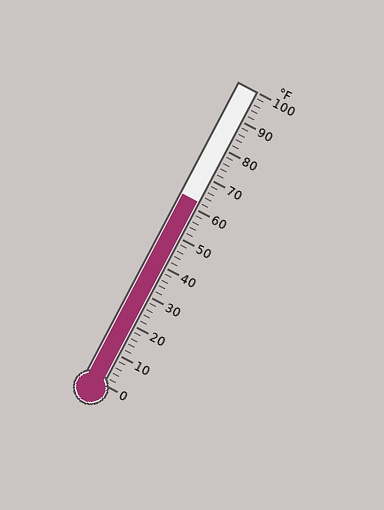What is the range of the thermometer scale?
The thermometer scale ranges from 0°F to 100°F.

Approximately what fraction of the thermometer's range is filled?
The thermometer is filled to approximately 60% of its range.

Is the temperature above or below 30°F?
The temperature is above 30°F.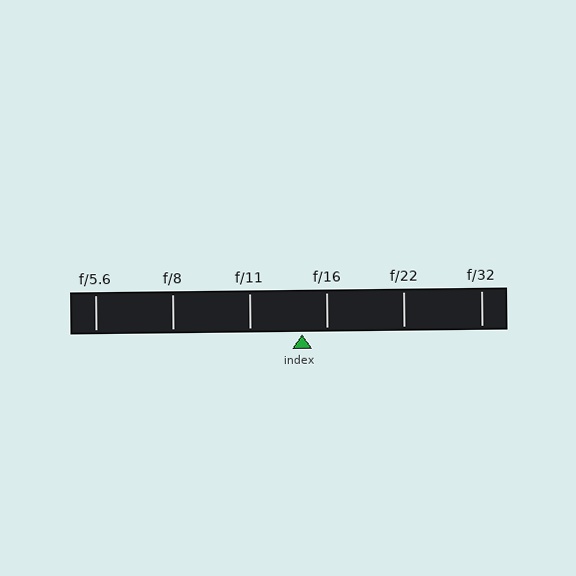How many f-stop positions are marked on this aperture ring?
There are 6 f-stop positions marked.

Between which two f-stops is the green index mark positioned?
The index mark is between f/11 and f/16.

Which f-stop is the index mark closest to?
The index mark is closest to f/16.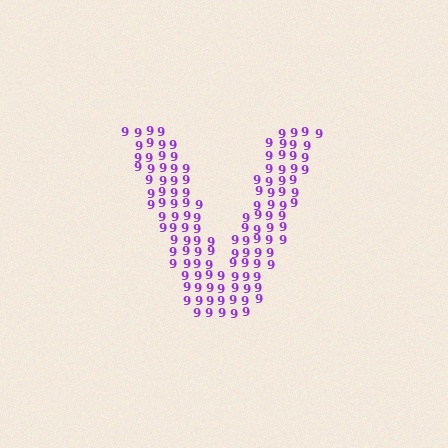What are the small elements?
The small elements are digit 9's.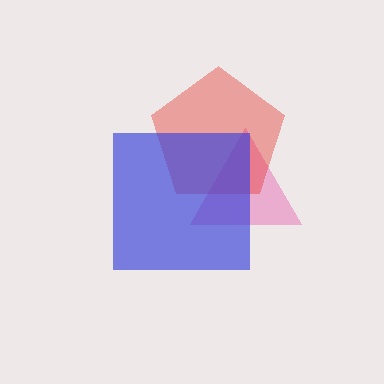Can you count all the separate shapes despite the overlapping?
Yes, there are 3 separate shapes.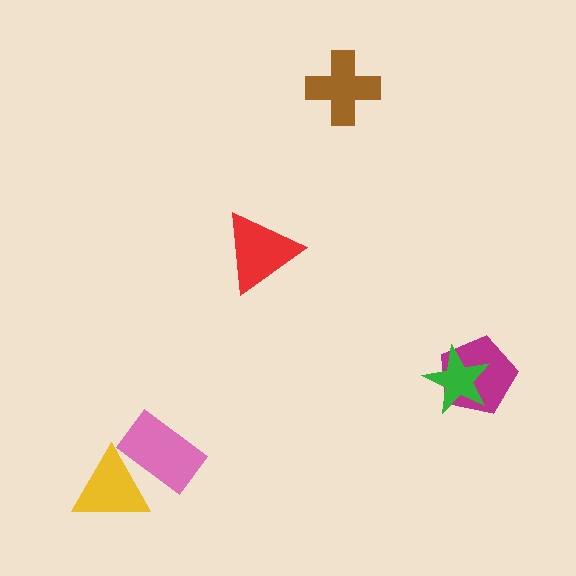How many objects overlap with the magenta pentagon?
1 object overlaps with the magenta pentagon.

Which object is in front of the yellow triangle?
The pink rectangle is in front of the yellow triangle.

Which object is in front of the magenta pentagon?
The green star is in front of the magenta pentagon.